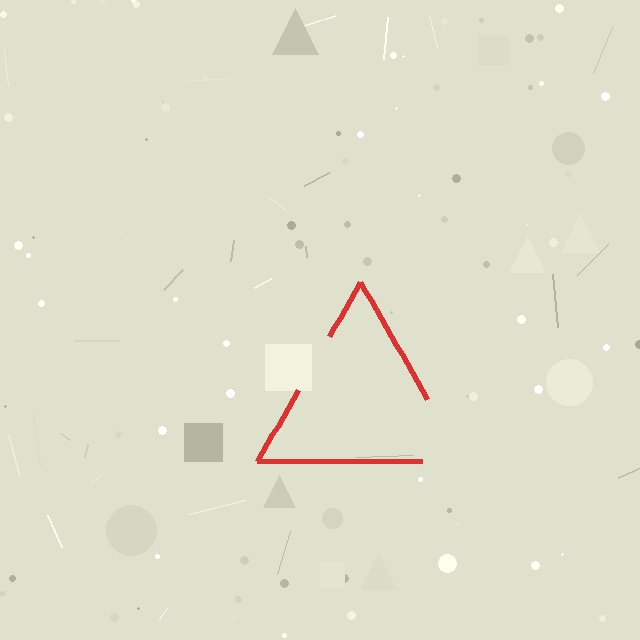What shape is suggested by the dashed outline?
The dashed outline suggests a triangle.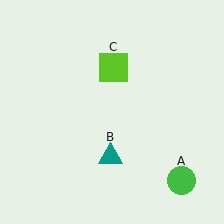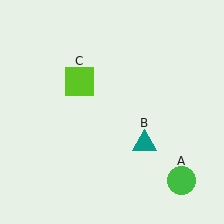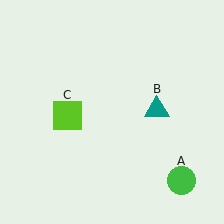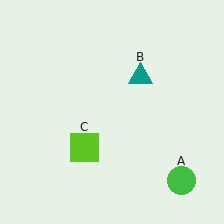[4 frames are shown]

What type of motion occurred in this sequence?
The teal triangle (object B), lime square (object C) rotated counterclockwise around the center of the scene.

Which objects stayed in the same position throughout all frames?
Green circle (object A) remained stationary.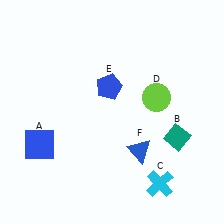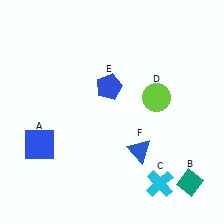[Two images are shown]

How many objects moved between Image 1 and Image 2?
1 object moved between the two images.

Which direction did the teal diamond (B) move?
The teal diamond (B) moved down.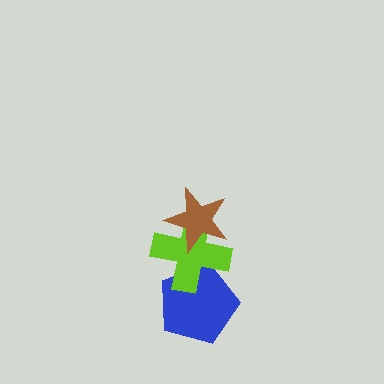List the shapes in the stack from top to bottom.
From top to bottom: the brown star, the lime cross, the blue pentagon.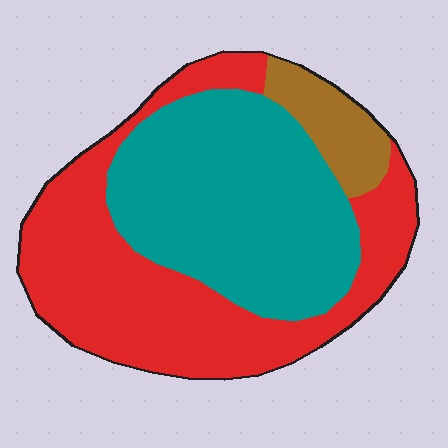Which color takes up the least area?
Brown, at roughly 10%.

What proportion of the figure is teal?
Teal takes up about two fifths (2/5) of the figure.